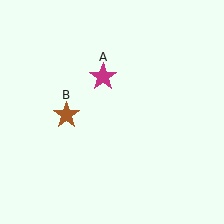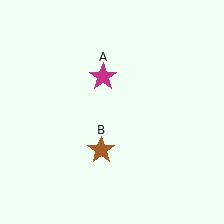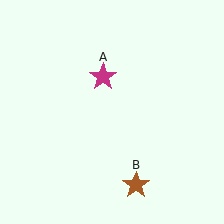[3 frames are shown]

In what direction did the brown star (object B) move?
The brown star (object B) moved down and to the right.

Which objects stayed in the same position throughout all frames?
Magenta star (object A) remained stationary.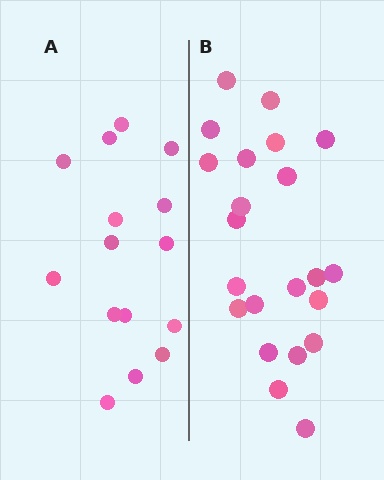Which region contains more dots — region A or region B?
Region B (the right region) has more dots.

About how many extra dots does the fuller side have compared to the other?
Region B has roughly 8 or so more dots than region A.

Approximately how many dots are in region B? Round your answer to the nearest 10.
About 20 dots. (The exact count is 22, which rounds to 20.)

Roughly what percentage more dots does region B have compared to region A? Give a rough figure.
About 45% more.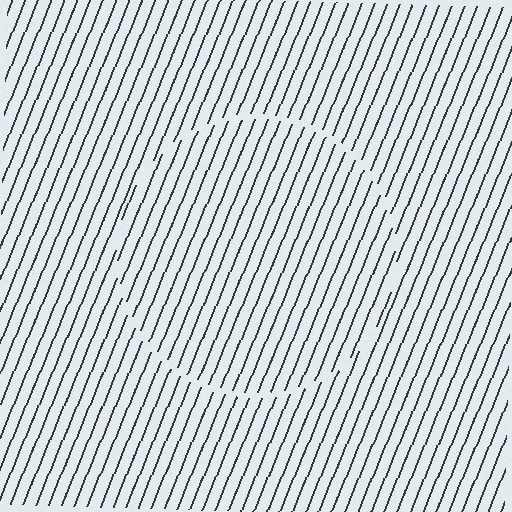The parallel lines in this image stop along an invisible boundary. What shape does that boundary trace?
An illusory circle. The interior of the shape contains the same grating, shifted by half a period — the contour is defined by the phase discontinuity where line-ends from the inner and outer gratings abut.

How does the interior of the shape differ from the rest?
The interior of the shape contains the same grating, shifted by half a period — the contour is defined by the phase discontinuity where line-ends from the inner and outer gratings abut.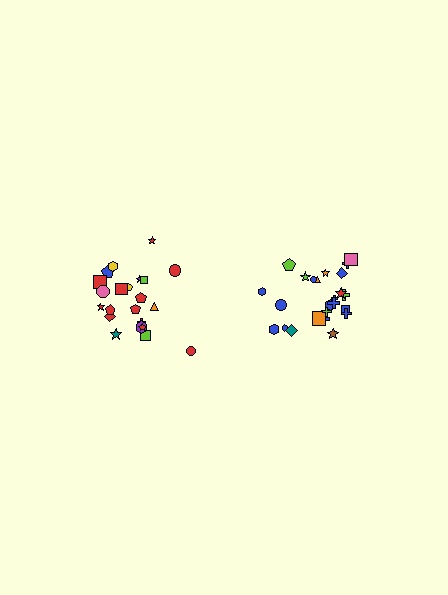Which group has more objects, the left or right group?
The right group.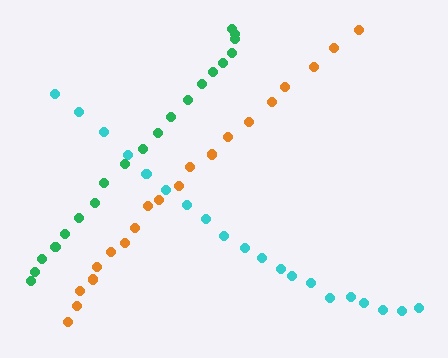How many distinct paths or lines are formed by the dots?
There are 3 distinct paths.